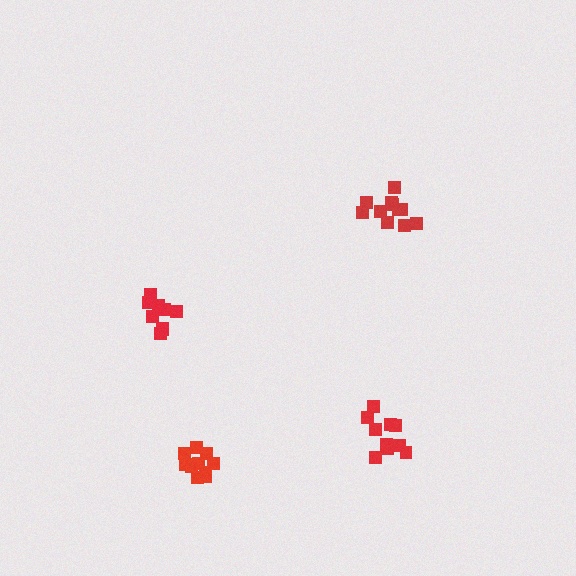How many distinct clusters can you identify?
There are 4 distinct clusters.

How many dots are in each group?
Group 1: 10 dots, Group 2: 10 dots, Group 3: 9 dots, Group 4: 11 dots (40 total).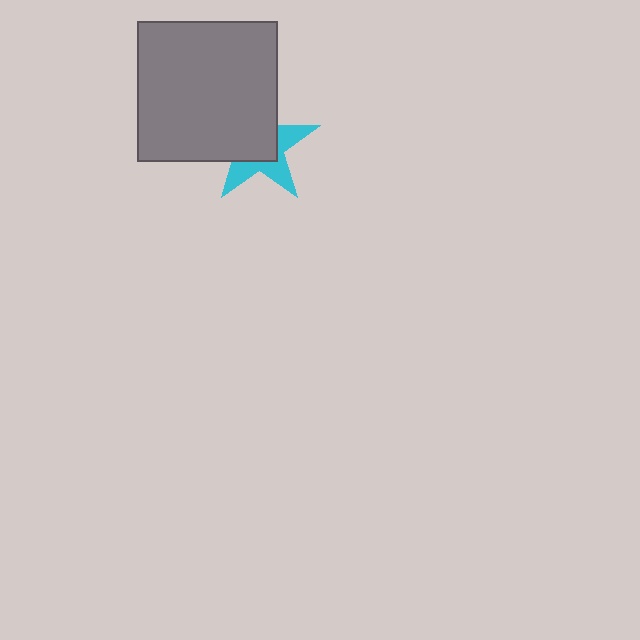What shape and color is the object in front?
The object in front is a gray square.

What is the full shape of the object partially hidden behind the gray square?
The partially hidden object is a cyan star.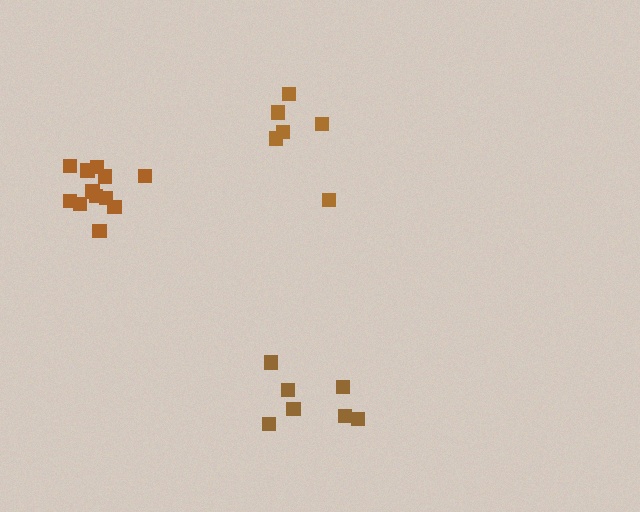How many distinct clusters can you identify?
There are 3 distinct clusters.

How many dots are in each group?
Group 1: 7 dots, Group 2: 6 dots, Group 3: 12 dots (25 total).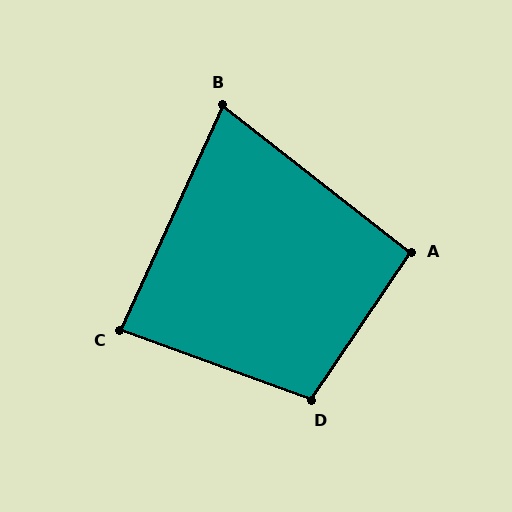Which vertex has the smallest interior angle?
B, at approximately 76 degrees.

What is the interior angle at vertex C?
Approximately 86 degrees (approximately right).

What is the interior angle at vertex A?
Approximately 94 degrees (approximately right).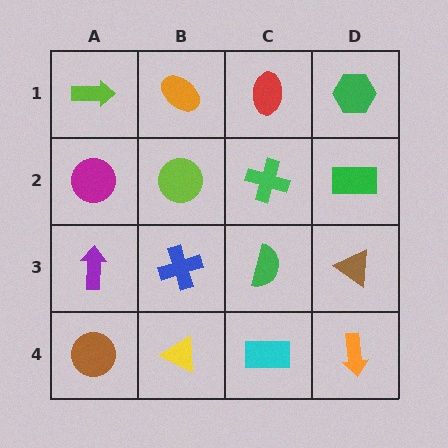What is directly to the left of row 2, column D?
A green cross.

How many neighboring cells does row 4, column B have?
3.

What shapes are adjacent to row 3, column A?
A magenta circle (row 2, column A), a brown circle (row 4, column A), a blue cross (row 3, column B).